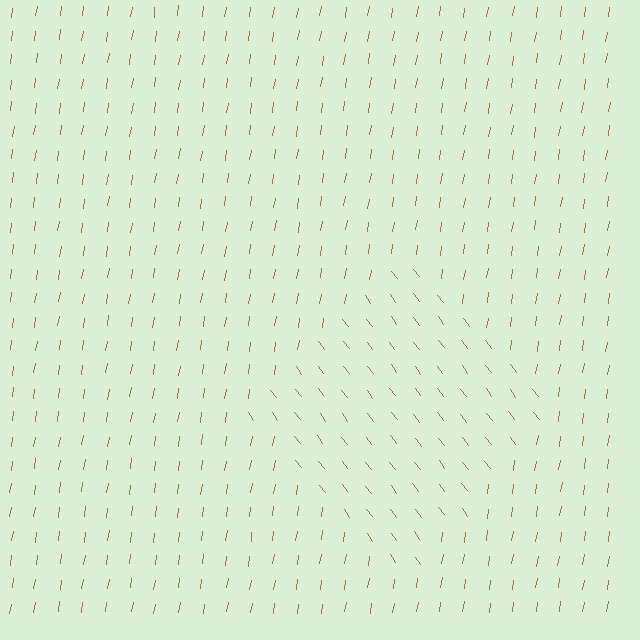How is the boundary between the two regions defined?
The boundary is defined purely by a change in line orientation (approximately 45 degrees difference). All lines are the same color and thickness.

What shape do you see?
I see a diamond.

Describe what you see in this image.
The image is filled with small brown line segments. A diamond region in the image has lines oriented differently from the surrounding lines, creating a visible texture boundary.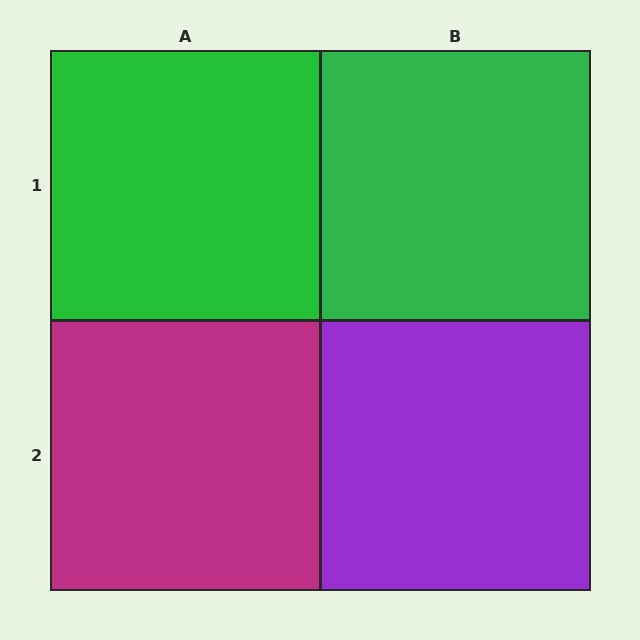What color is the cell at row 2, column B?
Purple.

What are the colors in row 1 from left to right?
Green, green.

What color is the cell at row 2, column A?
Magenta.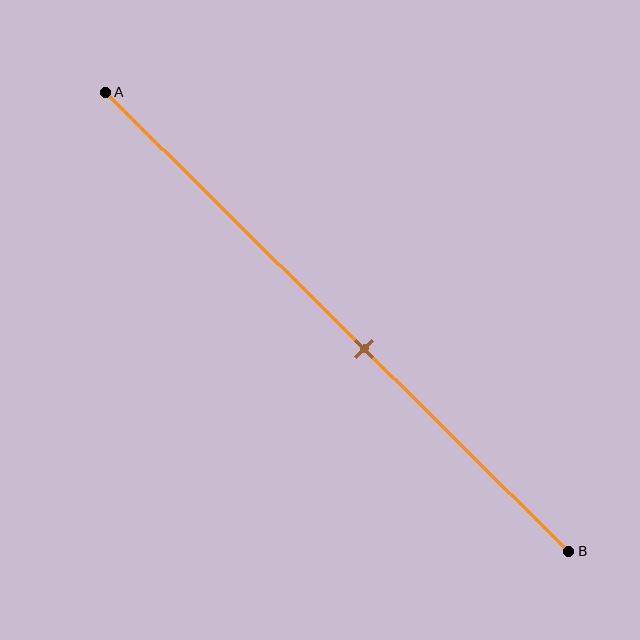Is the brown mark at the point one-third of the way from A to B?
No, the mark is at about 55% from A, not at the 33% one-third point.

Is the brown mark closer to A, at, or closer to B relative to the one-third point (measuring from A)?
The brown mark is closer to point B than the one-third point of segment AB.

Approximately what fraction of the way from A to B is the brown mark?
The brown mark is approximately 55% of the way from A to B.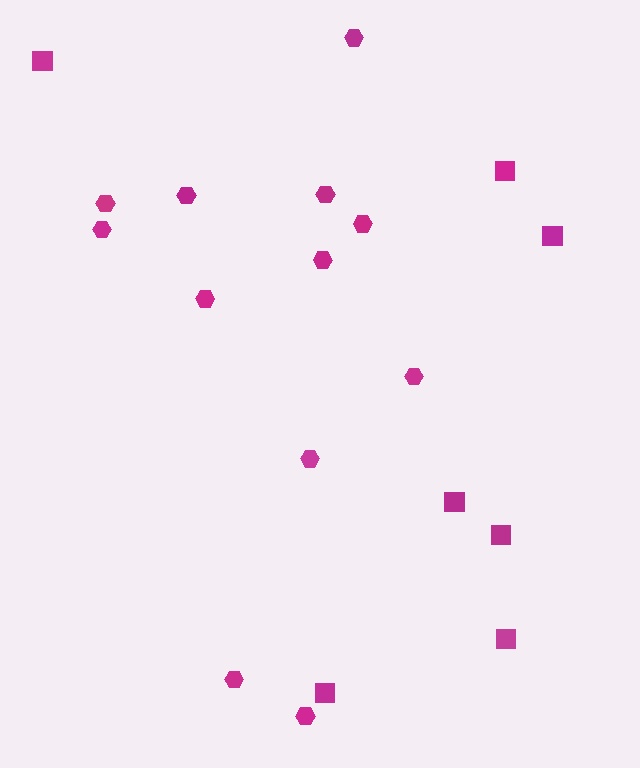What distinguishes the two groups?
There are 2 groups: one group of hexagons (12) and one group of squares (7).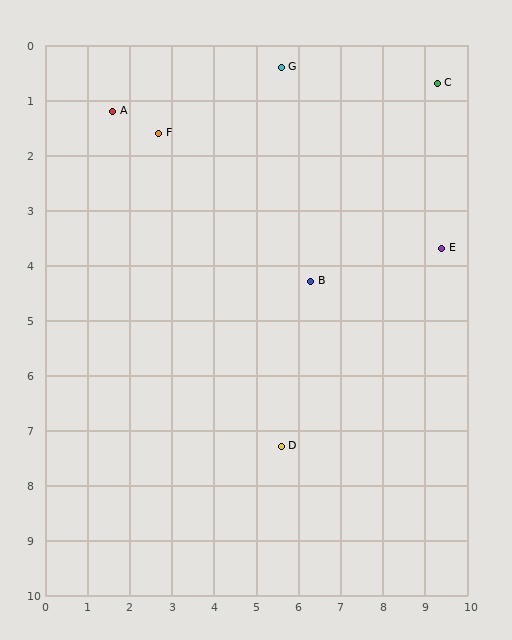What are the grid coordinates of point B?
Point B is at approximately (6.3, 4.3).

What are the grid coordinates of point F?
Point F is at approximately (2.7, 1.6).